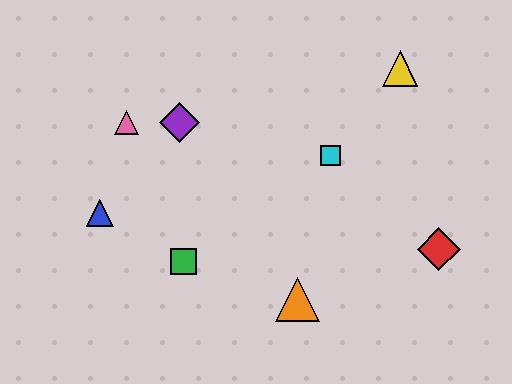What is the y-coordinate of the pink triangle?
The pink triangle is at y≈123.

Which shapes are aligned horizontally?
The purple diamond, the pink triangle are aligned horizontally.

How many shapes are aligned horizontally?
2 shapes (the purple diamond, the pink triangle) are aligned horizontally.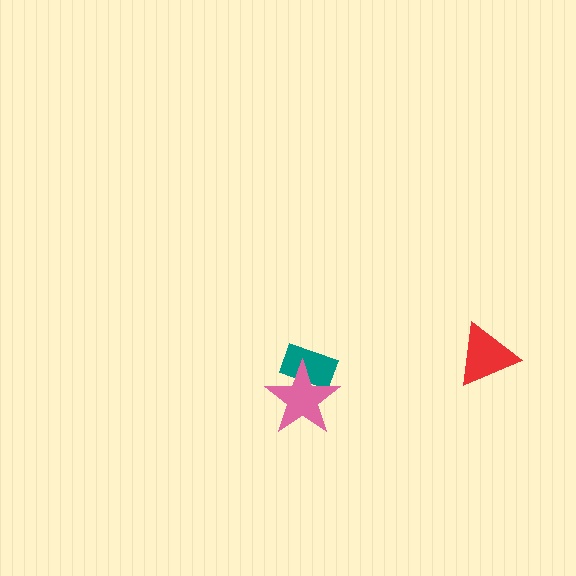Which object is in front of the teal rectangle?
The pink star is in front of the teal rectangle.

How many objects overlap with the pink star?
1 object overlaps with the pink star.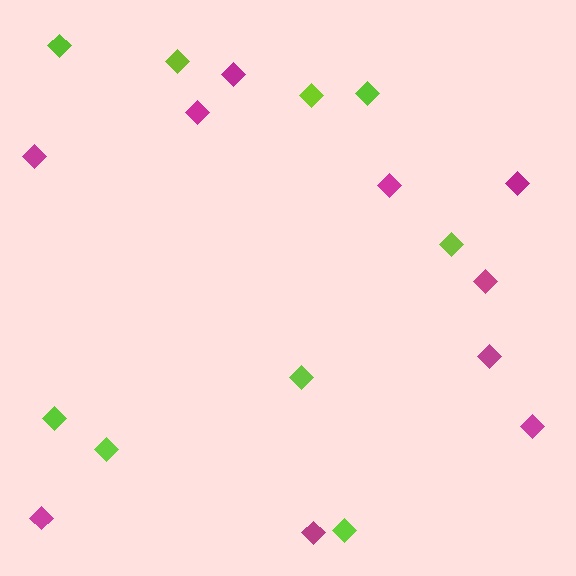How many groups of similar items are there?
There are 2 groups: one group of magenta diamonds (10) and one group of lime diamonds (9).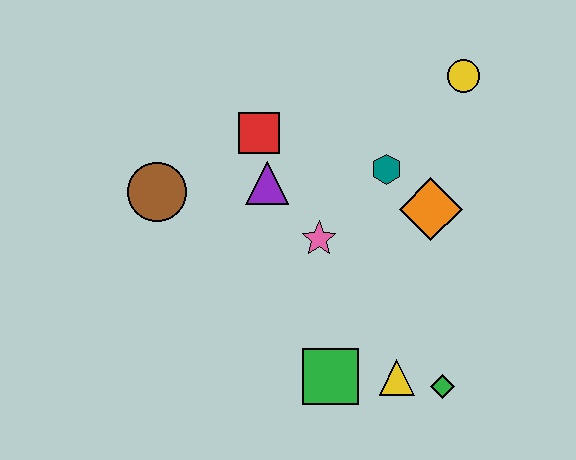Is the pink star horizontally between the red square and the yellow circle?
Yes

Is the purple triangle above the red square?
No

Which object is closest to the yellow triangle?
The green diamond is closest to the yellow triangle.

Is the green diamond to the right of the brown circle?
Yes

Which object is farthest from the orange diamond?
The brown circle is farthest from the orange diamond.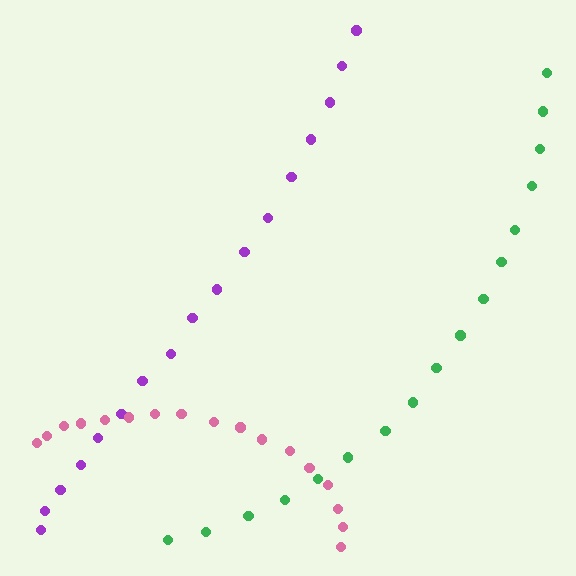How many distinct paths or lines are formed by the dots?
There are 3 distinct paths.